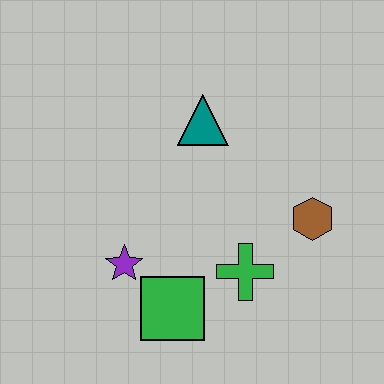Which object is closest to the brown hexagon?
The green cross is closest to the brown hexagon.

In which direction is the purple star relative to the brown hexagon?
The purple star is to the left of the brown hexagon.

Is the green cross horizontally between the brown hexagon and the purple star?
Yes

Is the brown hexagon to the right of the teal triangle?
Yes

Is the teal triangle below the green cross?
No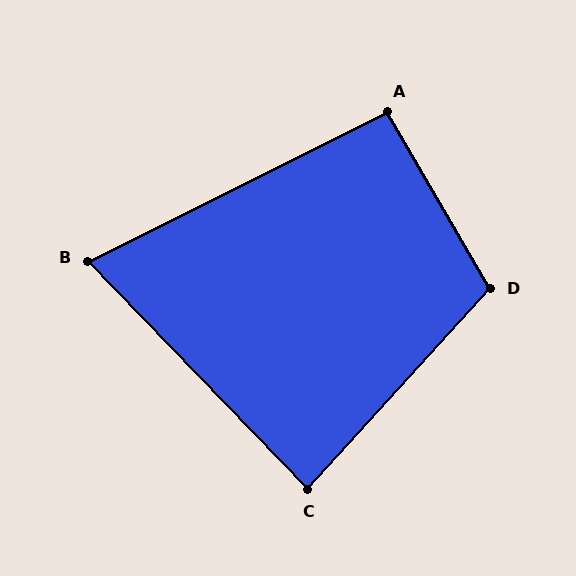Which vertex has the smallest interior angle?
B, at approximately 73 degrees.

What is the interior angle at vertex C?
Approximately 86 degrees (approximately right).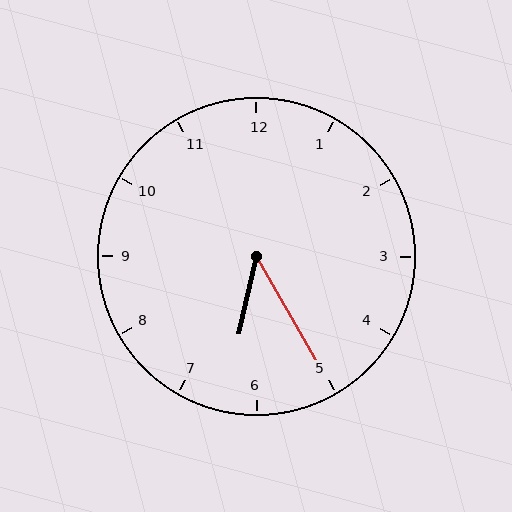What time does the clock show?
6:25.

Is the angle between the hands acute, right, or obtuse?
It is acute.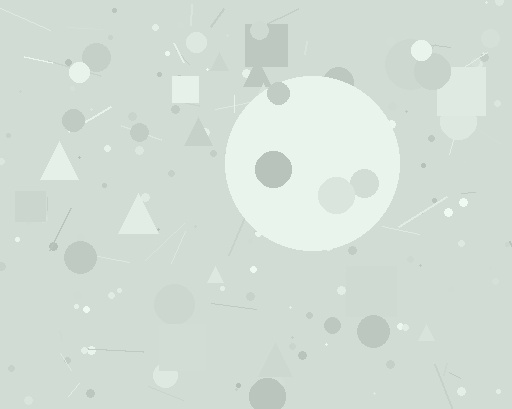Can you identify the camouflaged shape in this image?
The camouflaged shape is a circle.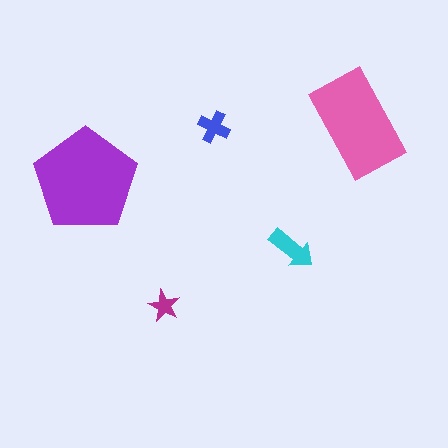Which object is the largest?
The purple pentagon.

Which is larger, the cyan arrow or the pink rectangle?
The pink rectangle.